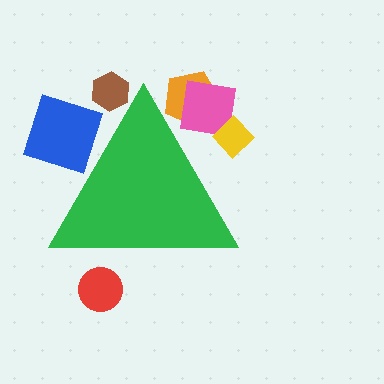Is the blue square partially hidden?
Yes, the blue square is partially hidden behind the green triangle.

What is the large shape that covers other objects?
A green triangle.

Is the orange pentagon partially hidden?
Yes, the orange pentagon is partially hidden behind the green triangle.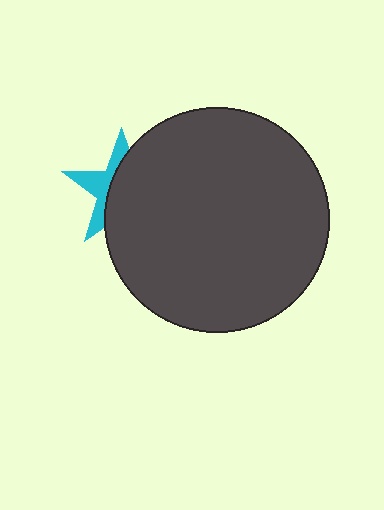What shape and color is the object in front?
The object in front is a dark gray circle.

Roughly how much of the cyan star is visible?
A small part of it is visible (roughly 37%).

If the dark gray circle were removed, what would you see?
You would see the complete cyan star.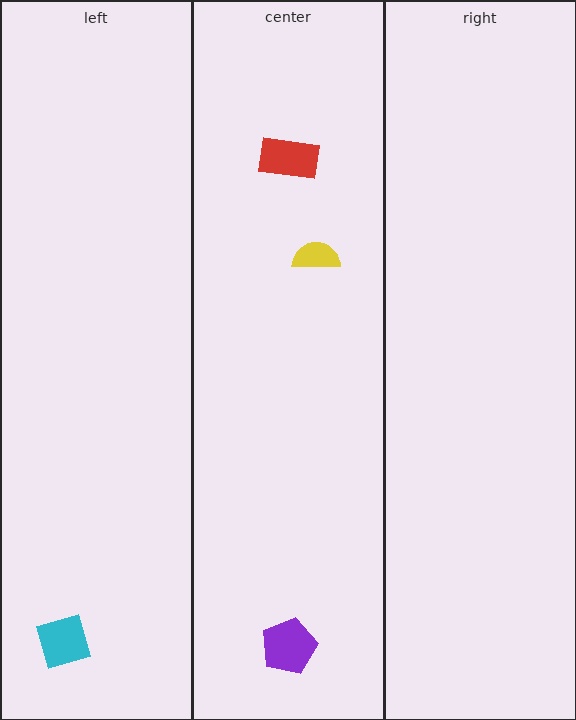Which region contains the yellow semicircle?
The center region.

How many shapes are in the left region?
1.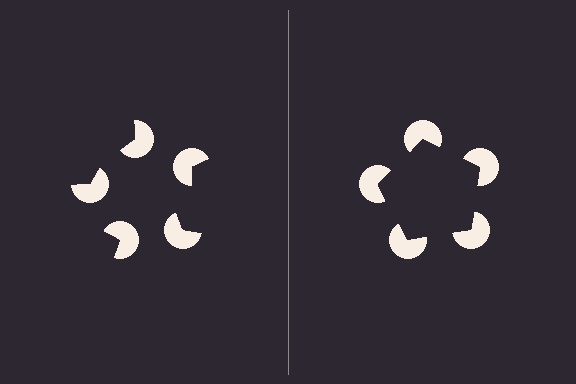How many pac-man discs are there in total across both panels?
10 — 5 on each side.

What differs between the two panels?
The pac-man discs are positioned identically on both sides; only the wedge orientations differ. On the right they align to a pentagon; on the left they are misaligned.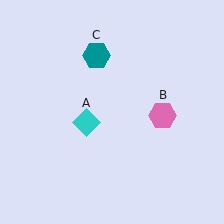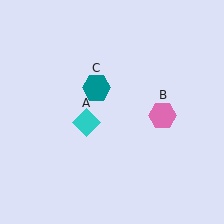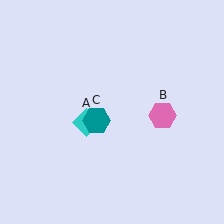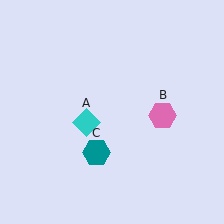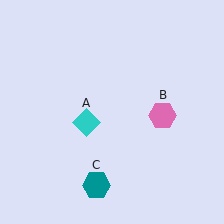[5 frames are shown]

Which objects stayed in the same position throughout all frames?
Cyan diamond (object A) and pink hexagon (object B) remained stationary.